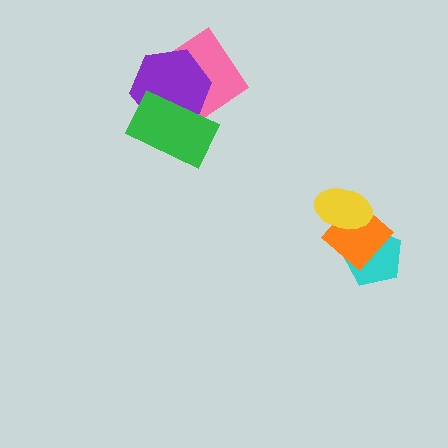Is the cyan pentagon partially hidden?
Yes, it is partially covered by another shape.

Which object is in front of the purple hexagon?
The green rectangle is in front of the purple hexagon.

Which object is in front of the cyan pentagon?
The orange diamond is in front of the cyan pentagon.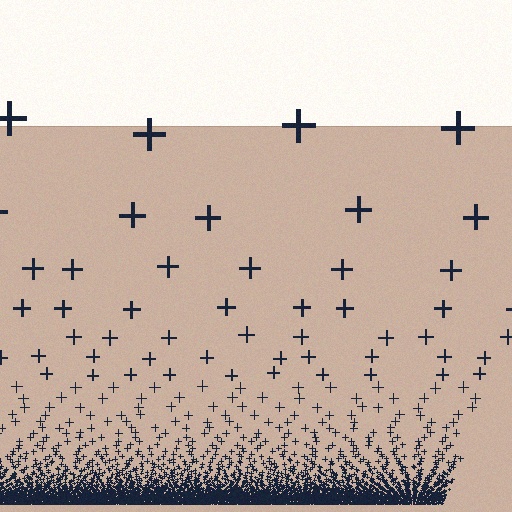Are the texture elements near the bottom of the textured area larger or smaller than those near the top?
Smaller. The gradient is inverted — elements near the bottom are smaller and denser.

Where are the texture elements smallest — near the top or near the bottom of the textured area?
Near the bottom.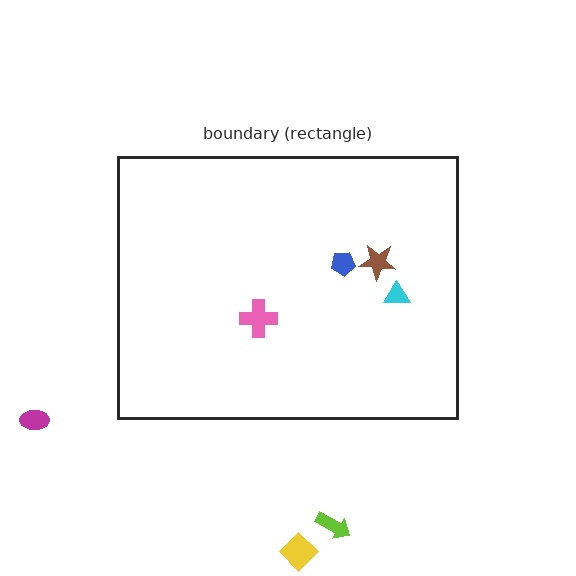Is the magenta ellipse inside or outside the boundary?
Outside.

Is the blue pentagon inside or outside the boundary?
Inside.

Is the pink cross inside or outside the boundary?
Inside.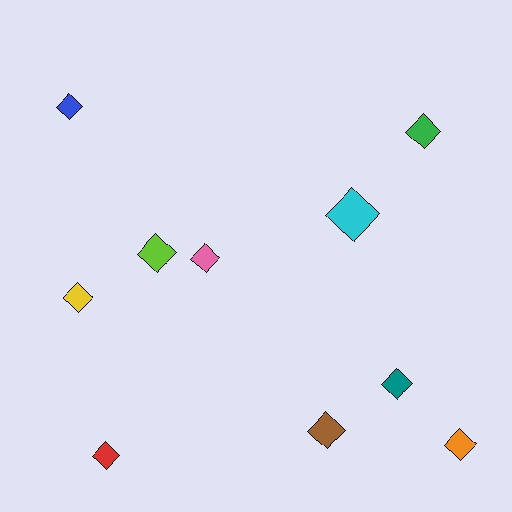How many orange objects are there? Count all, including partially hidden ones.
There is 1 orange object.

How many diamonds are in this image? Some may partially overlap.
There are 10 diamonds.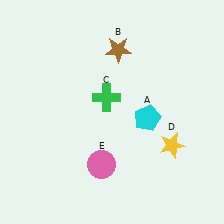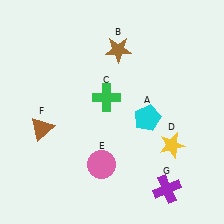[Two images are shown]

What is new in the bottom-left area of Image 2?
A brown triangle (F) was added in the bottom-left area of Image 2.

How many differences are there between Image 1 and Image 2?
There are 2 differences between the two images.